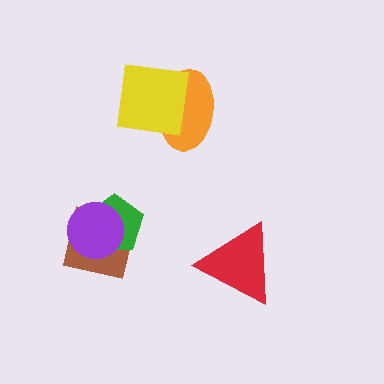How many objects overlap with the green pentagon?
2 objects overlap with the green pentagon.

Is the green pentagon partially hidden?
Yes, it is partially covered by another shape.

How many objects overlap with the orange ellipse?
1 object overlaps with the orange ellipse.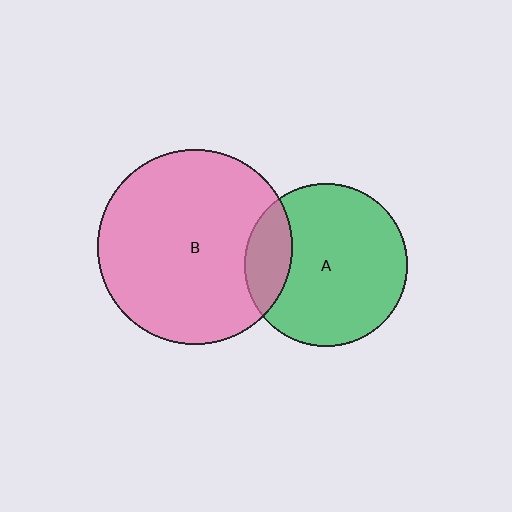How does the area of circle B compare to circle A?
Approximately 1.5 times.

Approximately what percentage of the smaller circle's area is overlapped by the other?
Approximately 20%.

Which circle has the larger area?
Circle B (pink).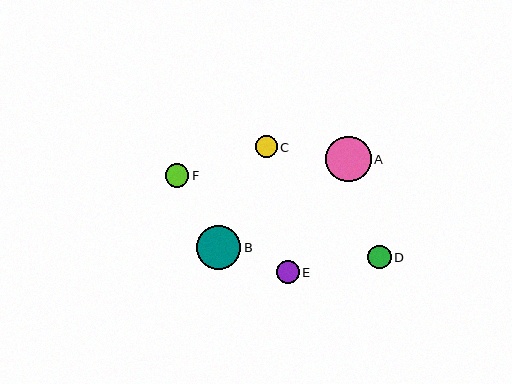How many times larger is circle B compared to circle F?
Circle B is approximately 1.9 times the size of circle F.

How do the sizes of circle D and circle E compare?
Circle D and circle E are approximately the same size.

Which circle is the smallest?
Circle C is the smallest with a size of approximately 22 pixels.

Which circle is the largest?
Circle A is the largest with a size of approximately 45 pixels.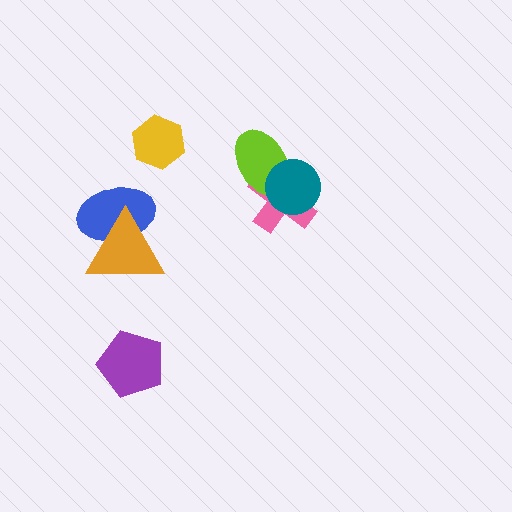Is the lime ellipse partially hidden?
Yes, it is partially covered by another shape.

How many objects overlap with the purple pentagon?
0 objects overlap with the purple pentagon.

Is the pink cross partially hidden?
Yes, it is partially covered by another shape.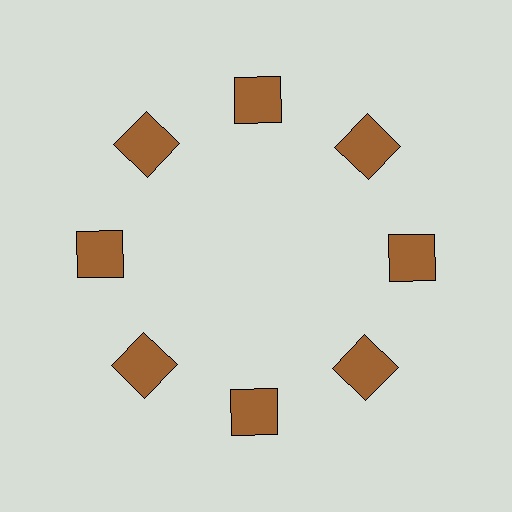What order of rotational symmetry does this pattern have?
This pattern has 8-fold rotational symmetry.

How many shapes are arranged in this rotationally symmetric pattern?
There are 8 shapes, arranged in 8 groups of 1.